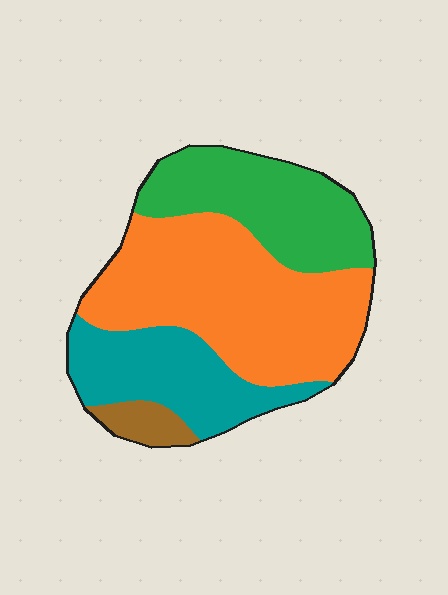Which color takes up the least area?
Brown, at roughly 5%.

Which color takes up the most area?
Orange, at roughly 45%.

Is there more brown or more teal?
Teal.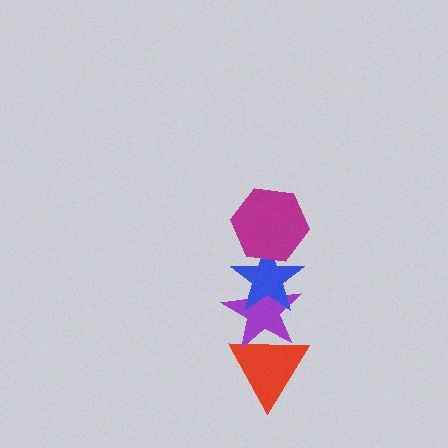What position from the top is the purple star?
The purple star is 3rd from the top.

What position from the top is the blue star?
The blue star is 2nd from the top.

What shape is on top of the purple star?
The blue star is on top of the purple star.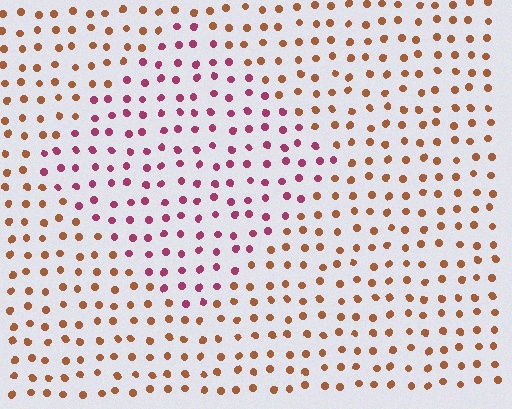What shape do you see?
I see a diamond.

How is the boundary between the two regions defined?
The boundary is defined purely by a slight shift in hue (about 49 degrees). Spacing, size, and orientation are identical on both sides.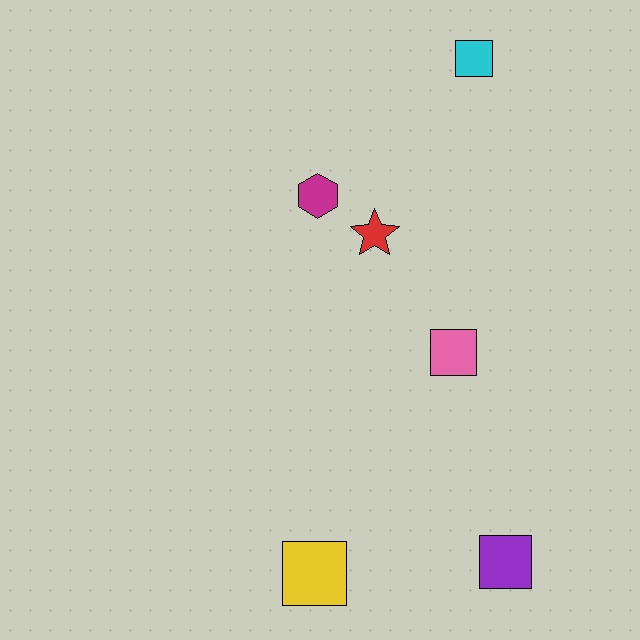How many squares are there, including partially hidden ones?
There are 4 squares.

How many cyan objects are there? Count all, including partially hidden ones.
There is 1 cyan object.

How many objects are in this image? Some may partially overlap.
There are 6 objects.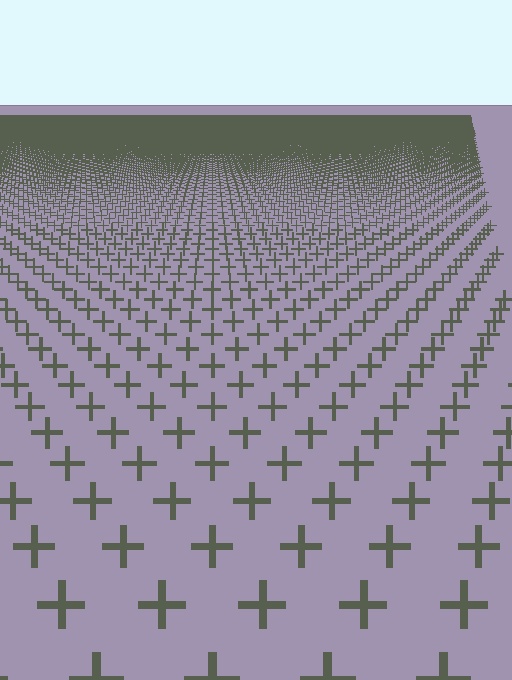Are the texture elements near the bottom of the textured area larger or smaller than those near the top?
Larger. Near the bottom, elements are closer to the viewer and appear at a bigger on-screen size.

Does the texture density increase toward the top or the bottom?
Density increases toward the top.